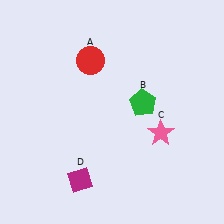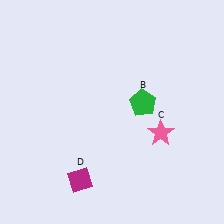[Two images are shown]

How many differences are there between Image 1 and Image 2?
There is 1 difference between the two images.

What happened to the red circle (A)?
The red circle (A) was removed in Image 2. It was in the top-left area of Image 1.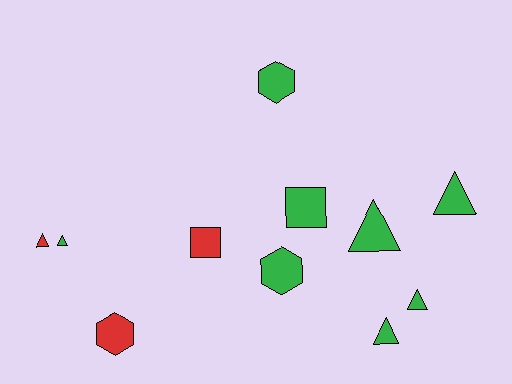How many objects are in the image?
There are 11 objects.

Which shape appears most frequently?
Triangle, with 6 objects.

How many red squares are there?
There is 1 red square.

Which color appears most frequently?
Green, with 8 objects.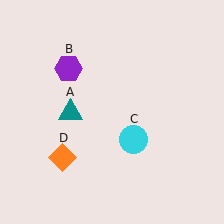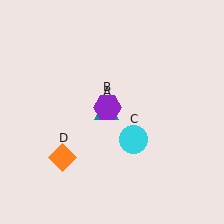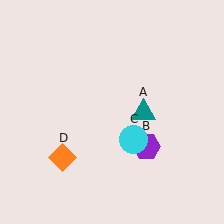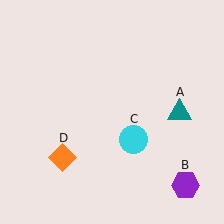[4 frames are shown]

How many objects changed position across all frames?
2 objects changed position: teal triangle (object A), purple hexagon (object B).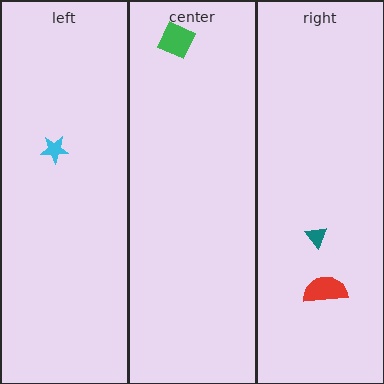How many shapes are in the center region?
1.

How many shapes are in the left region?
1.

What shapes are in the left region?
The cyan star.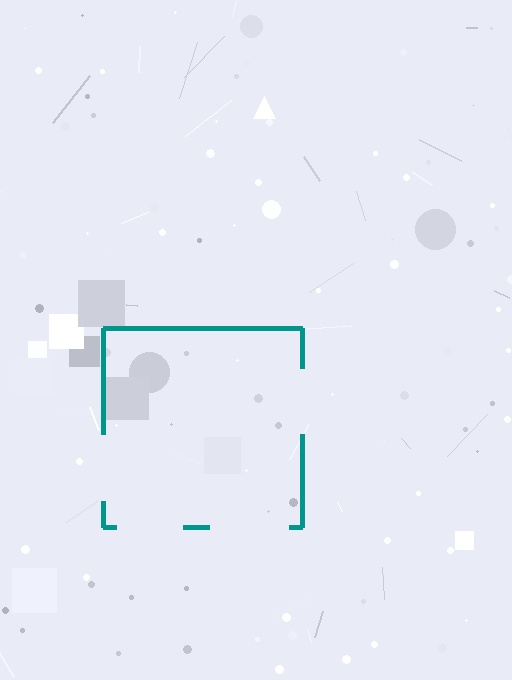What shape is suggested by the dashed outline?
The dashed outline suggests a square.